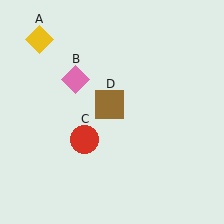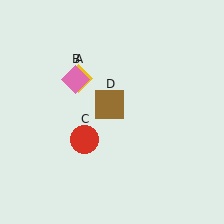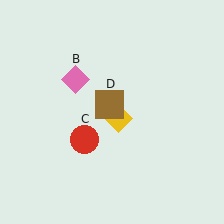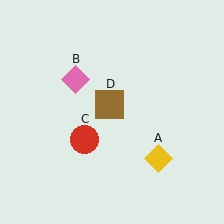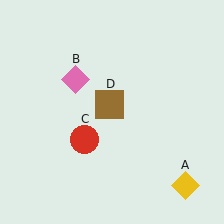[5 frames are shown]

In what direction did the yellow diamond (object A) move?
The yellow diamond (object A) moved down and to the right.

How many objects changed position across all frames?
1 object changed position: yellow diamond (object A).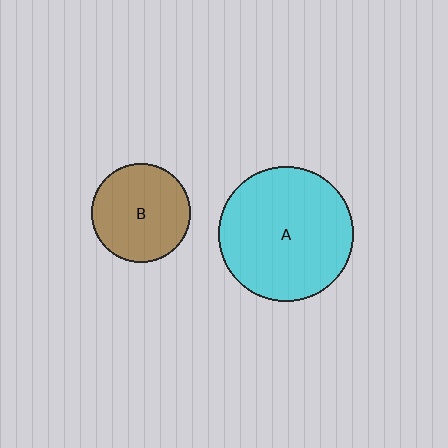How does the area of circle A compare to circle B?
Approximately 1.9 times.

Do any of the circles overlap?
No, none of the circles overlap.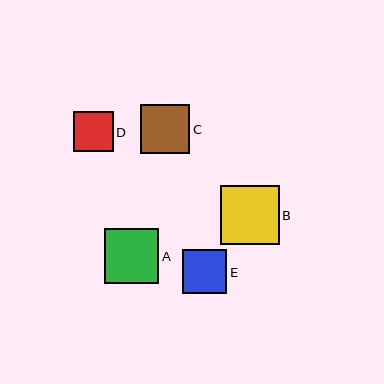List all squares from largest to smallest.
From largest to smallest: B, A, C, E, D.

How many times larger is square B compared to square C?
Square B is approximately 1.2 times the size of square C.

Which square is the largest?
Square B is the largest with a size of approximately 59 pixels.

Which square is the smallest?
Square D is the smallest with a size of approximately 40 pixels.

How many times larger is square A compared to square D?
Square A is approximately 1.4 times the size of square D.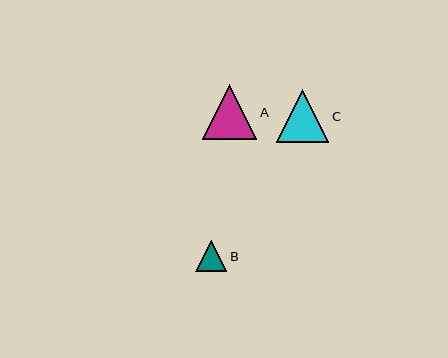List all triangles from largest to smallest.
From largest to smallest: A, C, B.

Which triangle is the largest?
Triangle A is the largest with a size of approximately 55 pixels.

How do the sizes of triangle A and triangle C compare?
Triangle A and triangle C are approximately the same size.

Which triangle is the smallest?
Triangle B is the smallest with a size of approximately 32 pixels.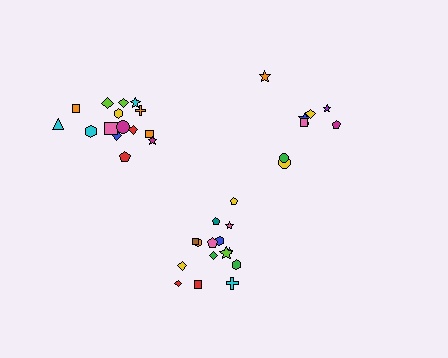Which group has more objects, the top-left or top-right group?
The top-left group.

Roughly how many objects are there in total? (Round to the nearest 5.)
Roughly 40 objects in total.